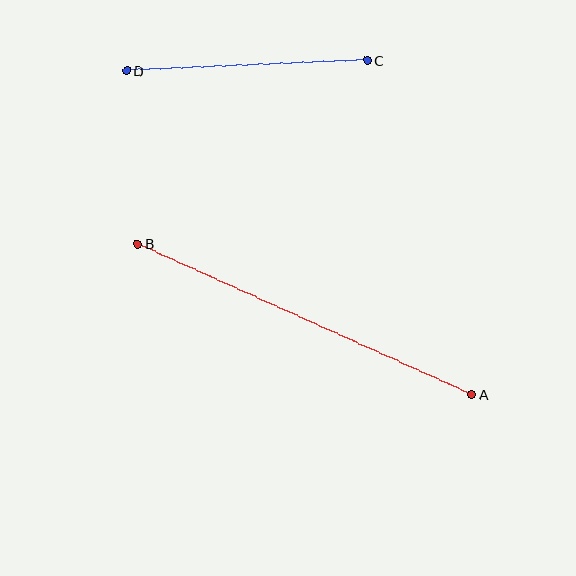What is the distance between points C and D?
The distance is approximately 241 pixels.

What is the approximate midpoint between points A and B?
The midpoint is at approximately (305, 319) pixels.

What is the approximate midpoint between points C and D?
The midpoint is at approximately (247, 66) pixels.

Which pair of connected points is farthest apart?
Points A and B are farthest apart.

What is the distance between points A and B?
The distance is approximately 366 pixels.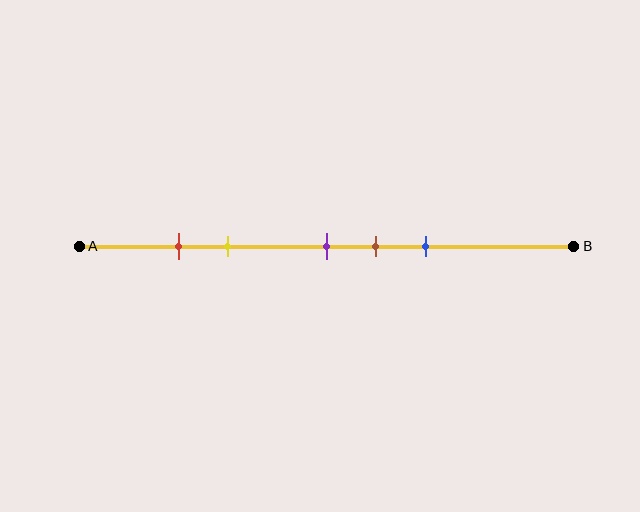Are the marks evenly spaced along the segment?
No, the marks are not evenly spaced.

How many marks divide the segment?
There are 5 marks dividing the segment.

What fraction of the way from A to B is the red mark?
The red mark is approximately 20% (0.2) of the way from A to B.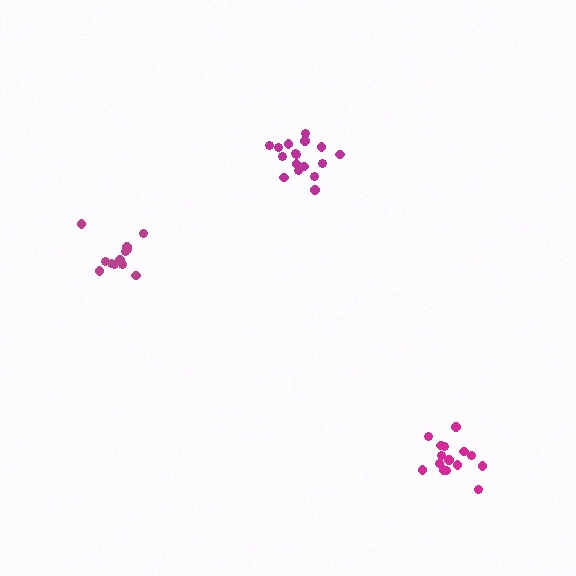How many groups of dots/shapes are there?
There are 3 groups.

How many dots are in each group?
Group 1: 17 dots, Group 2: 15 dots, Group 3: 12 dots (44 total).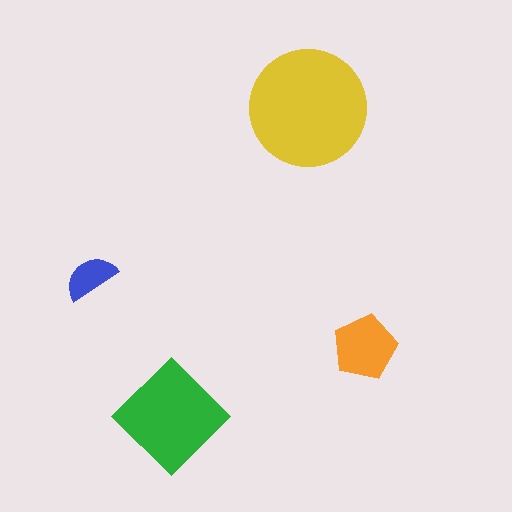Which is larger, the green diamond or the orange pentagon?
The green diamond.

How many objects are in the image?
There are 4 objects in the image.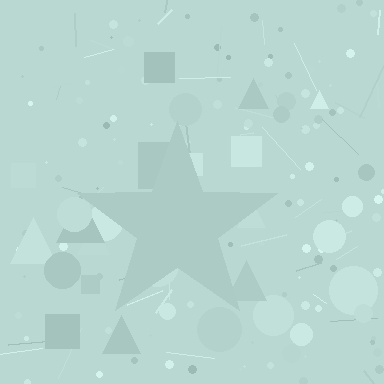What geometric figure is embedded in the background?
A star is embedded in the background.